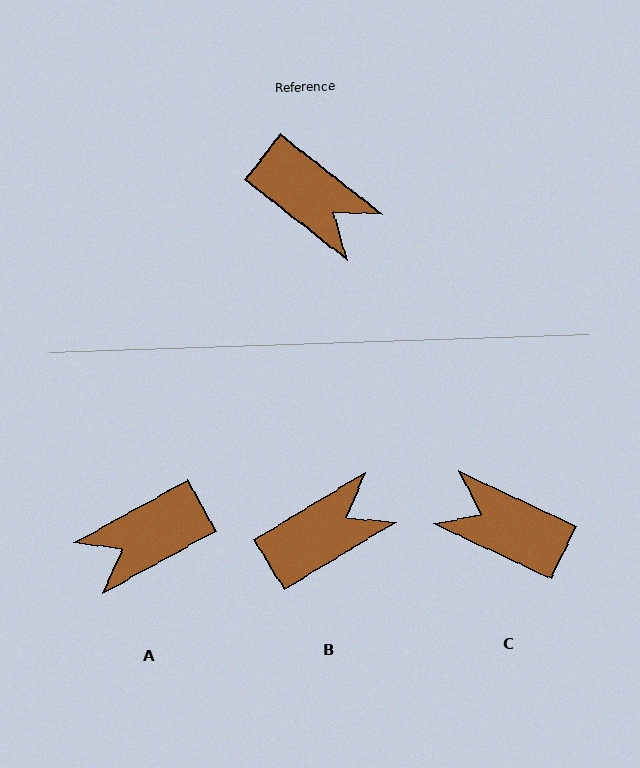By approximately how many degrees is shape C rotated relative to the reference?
Approximately 167 degrees clockwise.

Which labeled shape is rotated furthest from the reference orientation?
C, about 167 degrees away.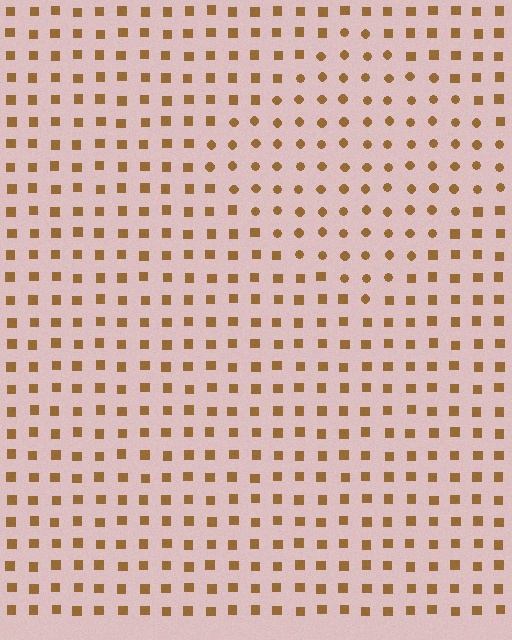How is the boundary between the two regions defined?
The boundary is defined by a change in element shape: circles inside vs. squares outside. All elements share the same color and spacing.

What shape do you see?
I see a diamond.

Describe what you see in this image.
The image is filled with small brown elements arranged in a uniform grid. A diamond-shaped region contains circles, while the surrounding area contains squares. The boundary is defined purely by the change in element shape.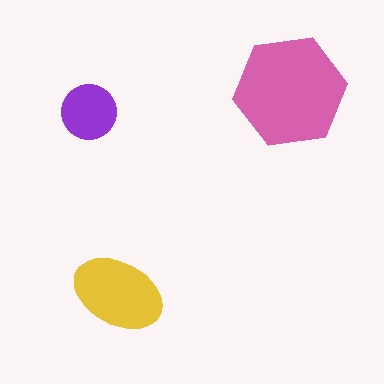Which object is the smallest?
The purple circle.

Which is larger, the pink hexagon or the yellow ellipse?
The pink hexagon.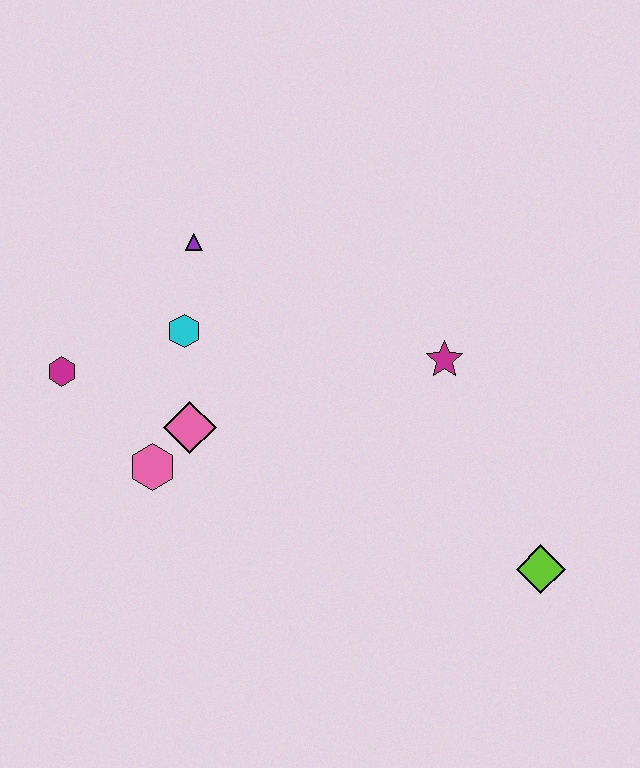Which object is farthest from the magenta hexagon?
The lime diamond is farthest from the magenta hexagon.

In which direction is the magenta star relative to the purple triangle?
The magenta star is to the right of the purple triangle.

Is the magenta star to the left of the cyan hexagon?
No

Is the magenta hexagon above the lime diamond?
Yes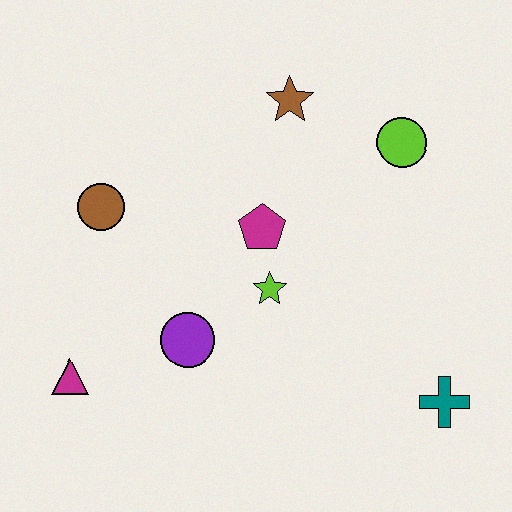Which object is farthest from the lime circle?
The magenta triangle is farthest from the lime circle.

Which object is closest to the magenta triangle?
The purple circle is closest to the magenta triangle.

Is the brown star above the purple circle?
Yes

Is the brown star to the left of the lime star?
No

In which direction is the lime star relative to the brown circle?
The lime star is to the right of the brown circle.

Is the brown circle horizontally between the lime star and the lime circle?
No